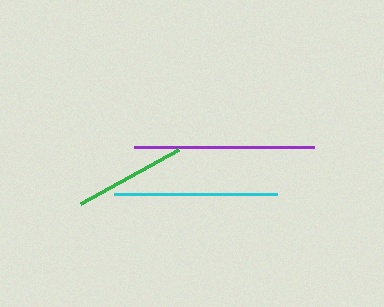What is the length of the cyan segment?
The cyan segment is approximately 163 pixels long.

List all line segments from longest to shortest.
From longest to shortest: purple, cyan, green.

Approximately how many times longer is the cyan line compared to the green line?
The cyan line is approximately 1.5 times the length of the green line.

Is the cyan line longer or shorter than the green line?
The cyan line is longer than the green line.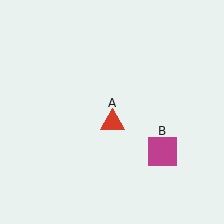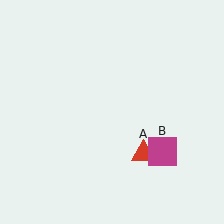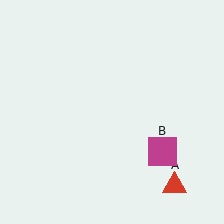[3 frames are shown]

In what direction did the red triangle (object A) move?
The red triangle (object A) moved down and to the right.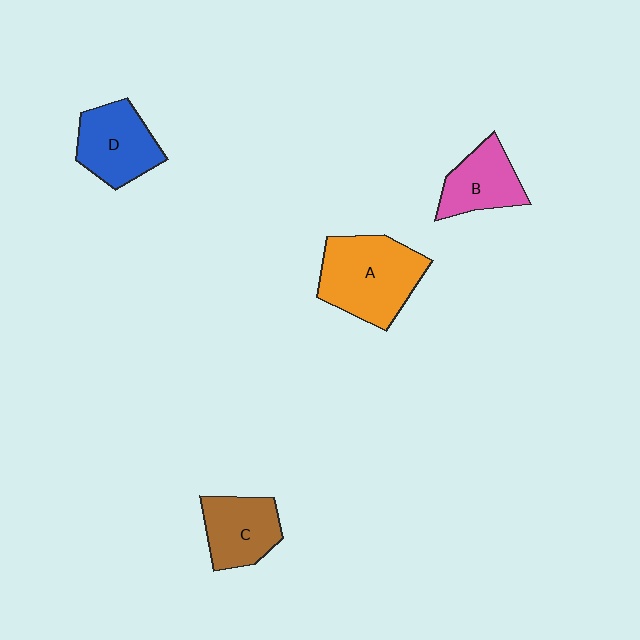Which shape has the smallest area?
Shape B (pink).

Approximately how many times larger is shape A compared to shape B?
Approximately 1.7 times.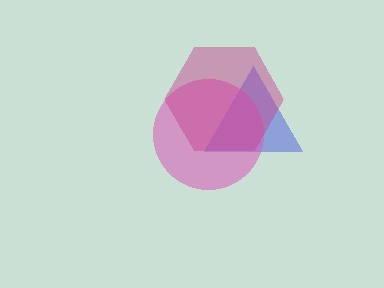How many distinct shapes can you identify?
There are 3 distinct shapes: a blue triangle, a pink circle, a magenta hexagon.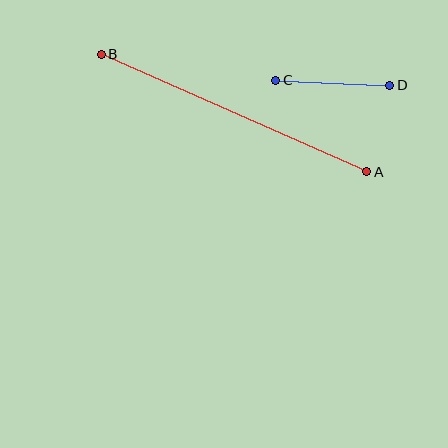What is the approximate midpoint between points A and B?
The midpoint is at approximately (234, 113) pixels.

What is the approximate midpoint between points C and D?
The midpoint is at approximately (333, 83) pixels.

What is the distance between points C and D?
The distance is approximately 114 pixels.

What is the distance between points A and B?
The distance is approximately 291 pixels.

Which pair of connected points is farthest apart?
Points A and B are farthest apart.